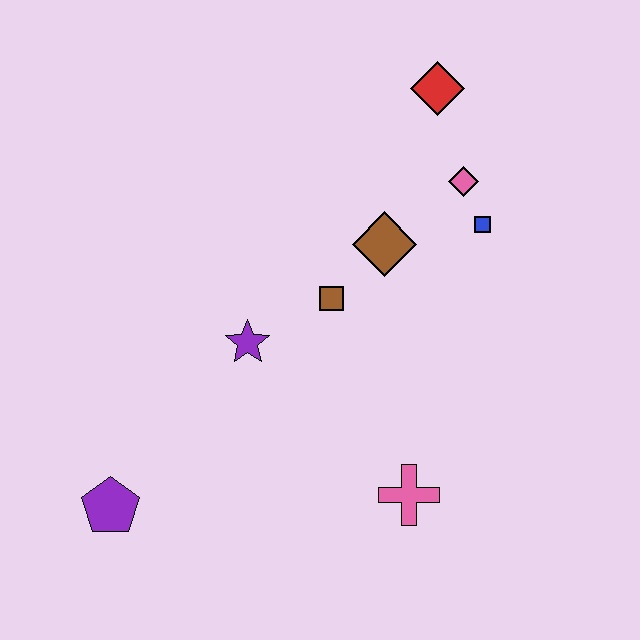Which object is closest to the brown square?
The brown diamond is closest to the brown square.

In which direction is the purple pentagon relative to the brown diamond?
The purple pentagon is to the left of the brown diamond.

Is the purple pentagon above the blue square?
No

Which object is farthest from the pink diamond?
The purple pentagon is farthest from the pink diamond.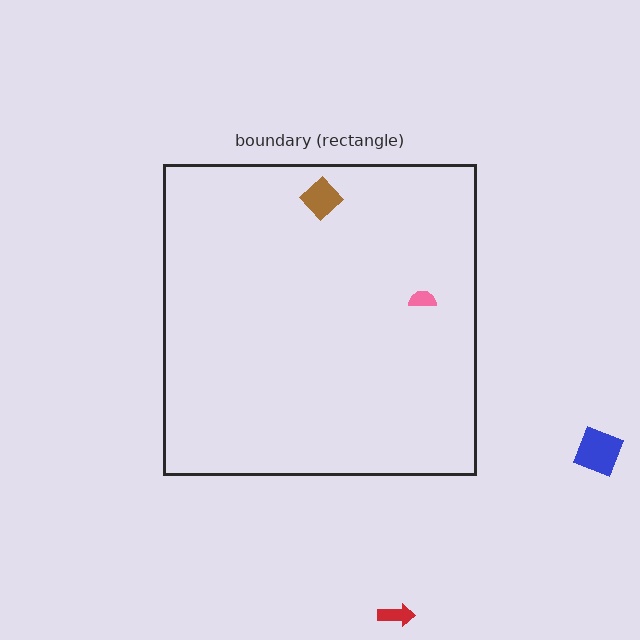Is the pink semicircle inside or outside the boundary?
Inside.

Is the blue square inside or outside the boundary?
Outside.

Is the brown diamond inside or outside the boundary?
Inside.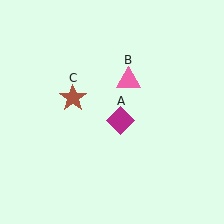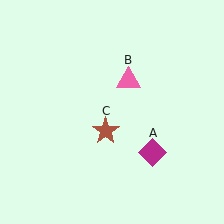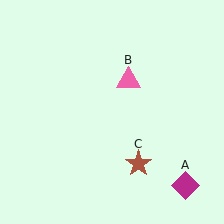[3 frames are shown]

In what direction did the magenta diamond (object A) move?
The magenta diamond (object A) moved down and to the right.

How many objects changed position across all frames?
2 objects changed position: magenta diamond (object A), brown star (object C).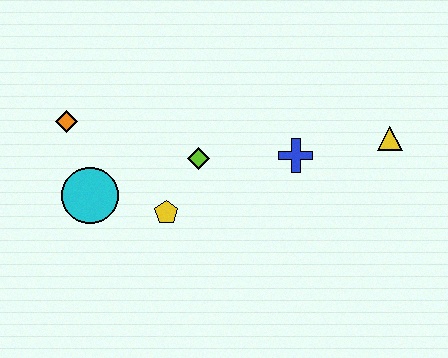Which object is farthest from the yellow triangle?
The orange diamond is farthest from the yellow triangle.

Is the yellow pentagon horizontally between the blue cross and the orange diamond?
Yes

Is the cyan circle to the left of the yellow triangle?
Yes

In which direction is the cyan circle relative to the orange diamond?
The cyan circle is below the orange diamond.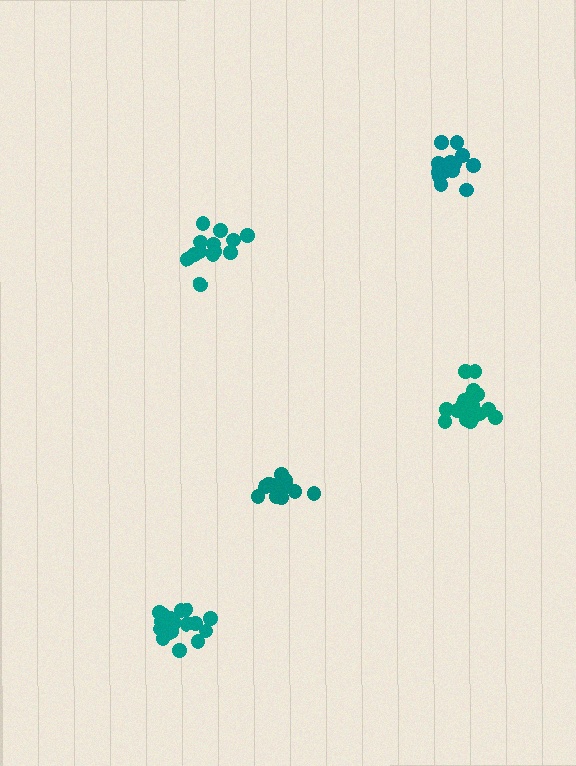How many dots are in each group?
Group 1: 13 dots, Group 2: 18 dots, Group 3: 13 dots, Group 4: 14 dots, Group 5: 19 dots (77 total).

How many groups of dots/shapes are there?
There are 5 groups.